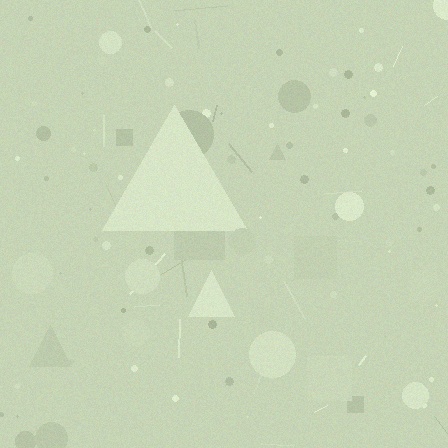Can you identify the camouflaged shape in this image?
The camouflaged shape is a triangle.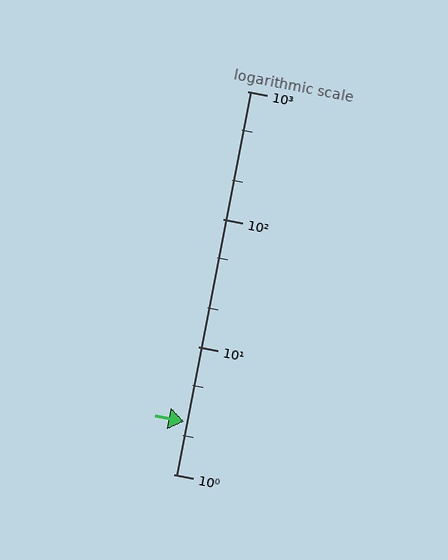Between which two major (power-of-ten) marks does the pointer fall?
The pointer is between 1 and 10.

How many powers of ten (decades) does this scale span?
The scale spans 3 decades, from 1 to 1000.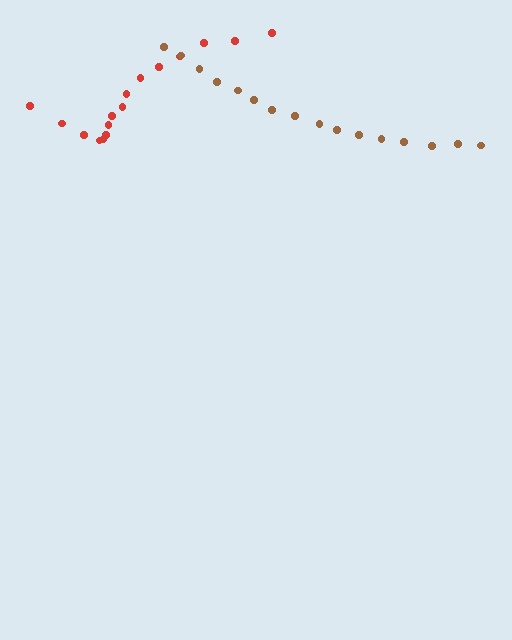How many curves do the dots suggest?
There are 2 distinct paths.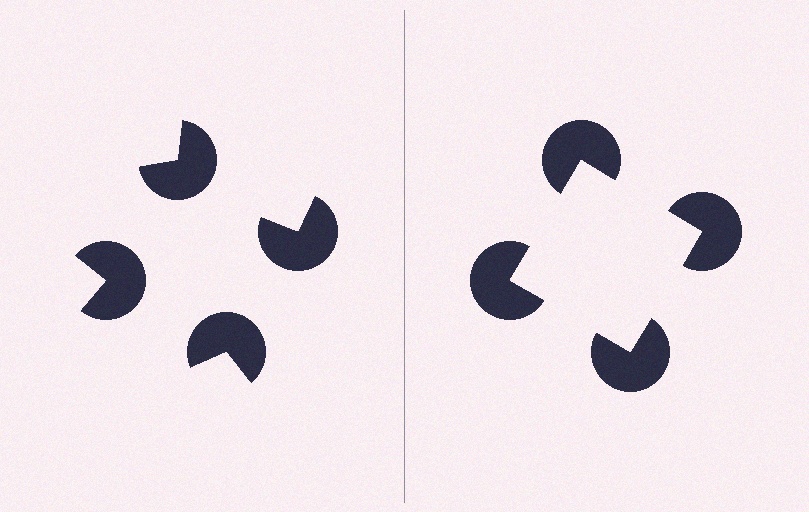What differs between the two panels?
The pac-man discs are positioned identically on both sides; only the wedge orientations differ. On the right they align to a square; on the left they are misaligned.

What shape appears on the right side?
An illusory square.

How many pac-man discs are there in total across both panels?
8 — 4 on each side.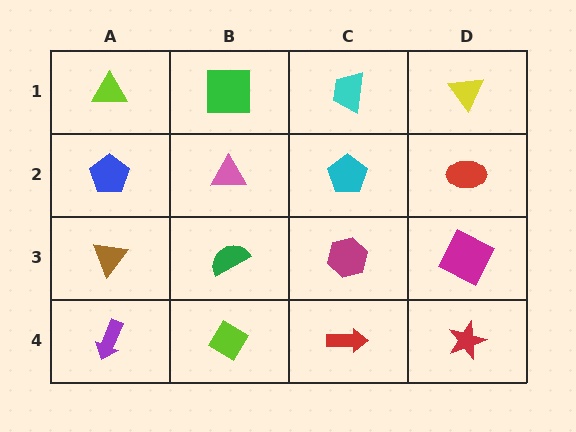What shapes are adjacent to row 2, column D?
A yellow triangle (row 1, column D), a magenta square (row 3, column D), a cyan pentagon (row 2, column C).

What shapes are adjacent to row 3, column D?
A red ellipse (row 2, column D), a red star (row 4, column D), a magenta hexagon (row 3, column C).